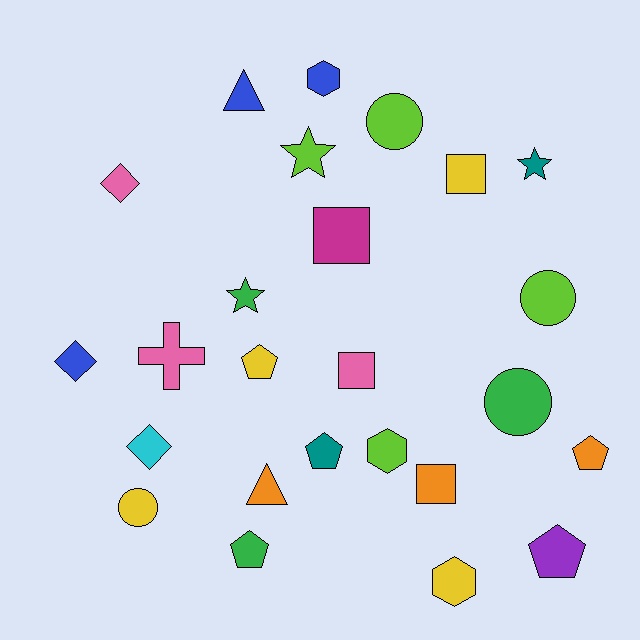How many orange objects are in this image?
There are 3 orange objects.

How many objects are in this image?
There are 25 objects.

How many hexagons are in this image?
There are 3 hexagons.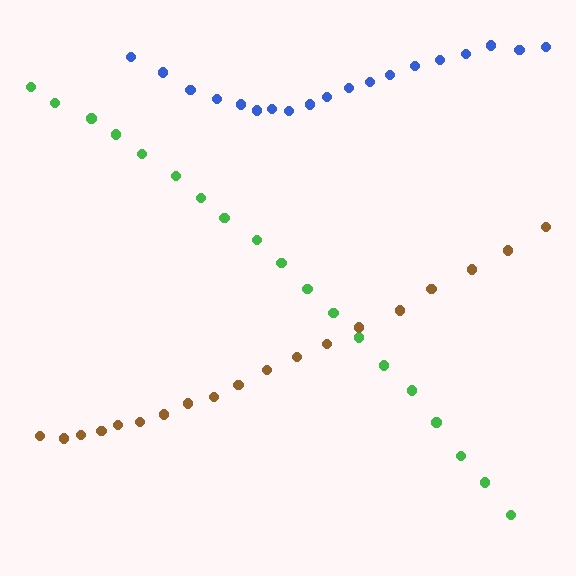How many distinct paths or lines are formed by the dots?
There are 3 distinct paths.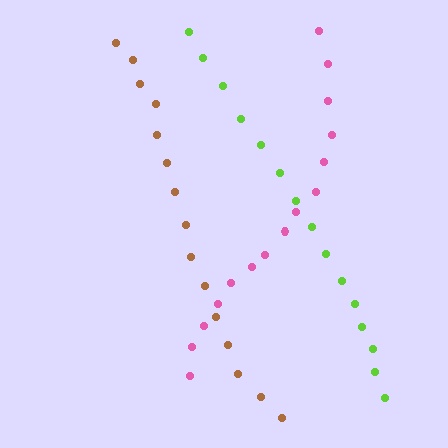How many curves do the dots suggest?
There are 3 distinct paths.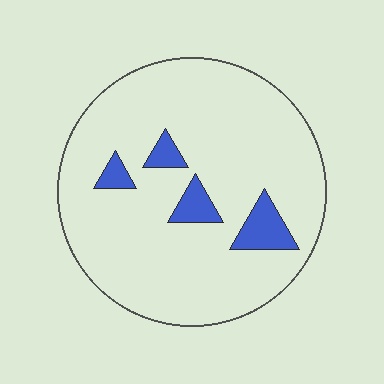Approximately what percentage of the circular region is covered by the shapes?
Approximately 10%.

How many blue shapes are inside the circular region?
4.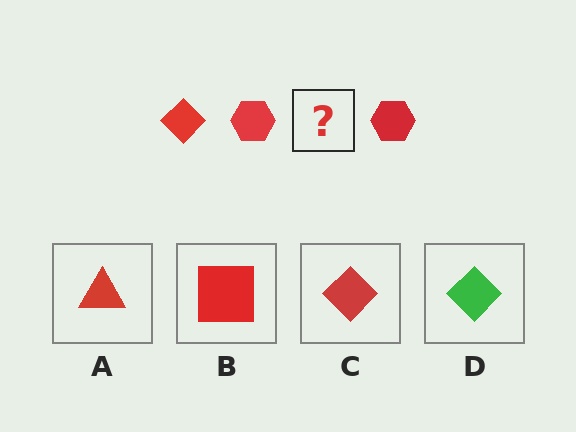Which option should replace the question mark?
Option C.